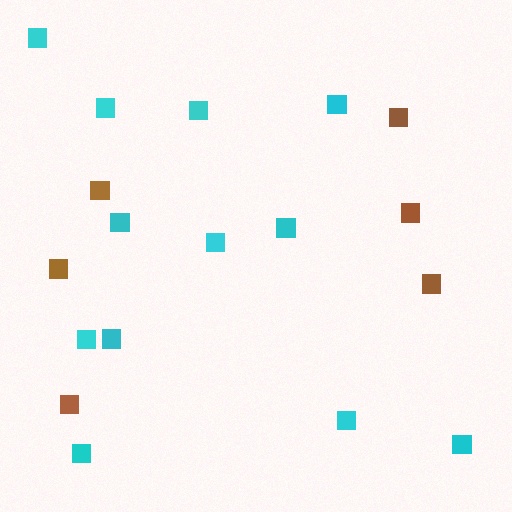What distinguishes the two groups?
There are 2 groups: one group of brown squares (6) and one group of cyan squares (12).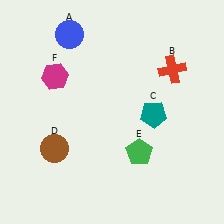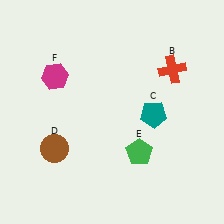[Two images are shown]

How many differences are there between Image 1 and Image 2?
There is 1 difference between the two images.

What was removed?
The blue circle (A) was removed in Image 2.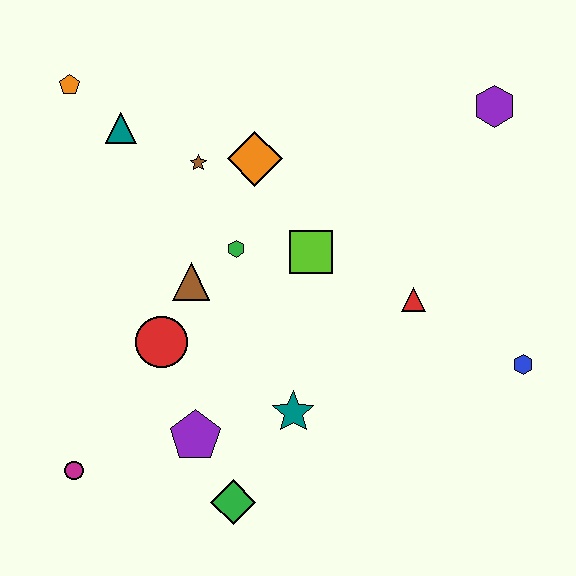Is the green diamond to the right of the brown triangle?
Yes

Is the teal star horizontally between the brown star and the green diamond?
No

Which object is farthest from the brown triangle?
The purple hexagon is farthest from the brown triangle.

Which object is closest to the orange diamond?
The brown star is closest to the orange diamond.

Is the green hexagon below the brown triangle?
No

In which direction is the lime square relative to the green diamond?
The lime square is above the green diamond.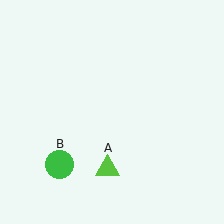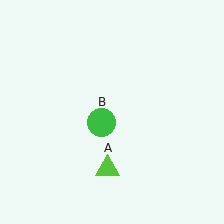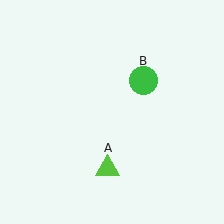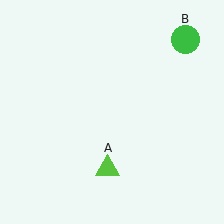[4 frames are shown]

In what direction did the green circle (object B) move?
The green circle (object B) moved up and to the right.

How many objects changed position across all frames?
1 object changed position: green circle (object B).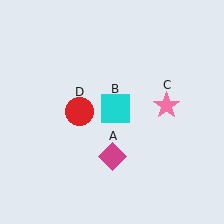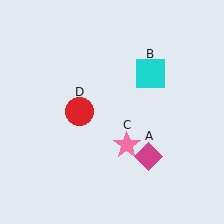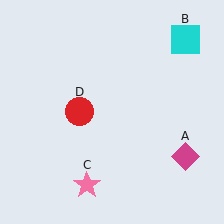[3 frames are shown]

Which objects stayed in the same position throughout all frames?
Red circle (object D) remained stationary.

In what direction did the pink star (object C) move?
The pink star (object C) moved down and to the left.